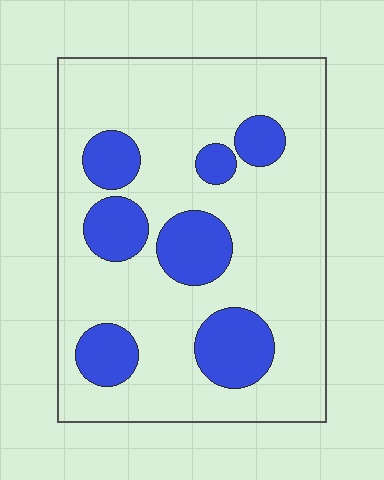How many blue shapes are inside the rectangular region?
7.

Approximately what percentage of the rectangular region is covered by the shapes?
Approximately 25%.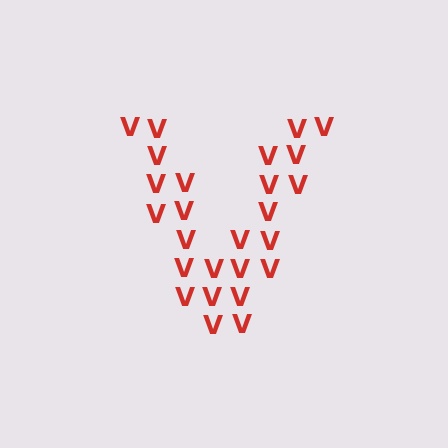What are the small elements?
The small elements are letter V's.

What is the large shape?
The large shape is the letter V.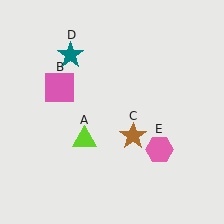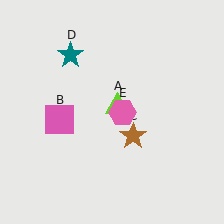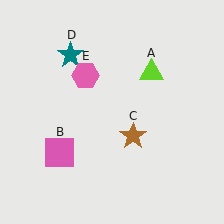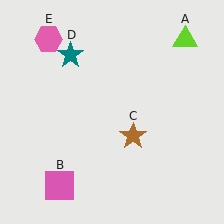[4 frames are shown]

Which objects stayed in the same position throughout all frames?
Brown star (object C) and teal star (object D) remained stationary.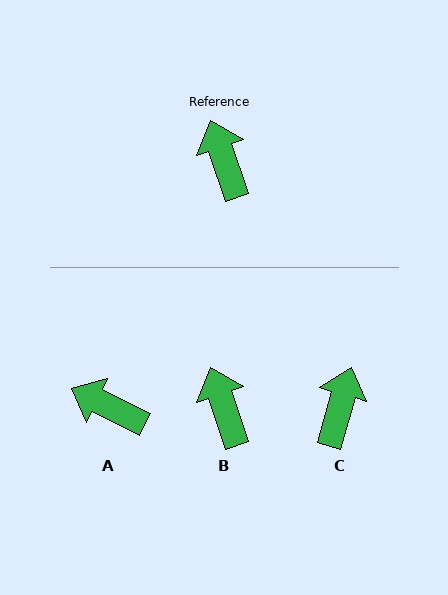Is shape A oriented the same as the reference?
No, it is off by about 45 degrees.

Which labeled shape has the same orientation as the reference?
B.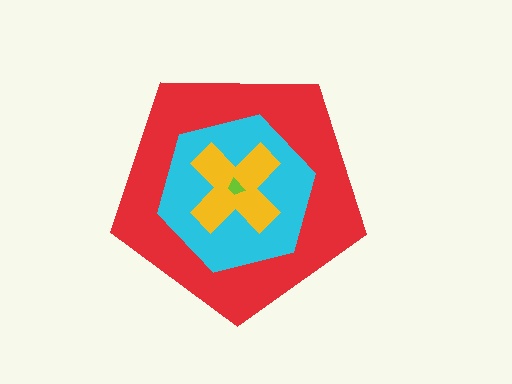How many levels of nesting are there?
4.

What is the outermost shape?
The red pentagon.